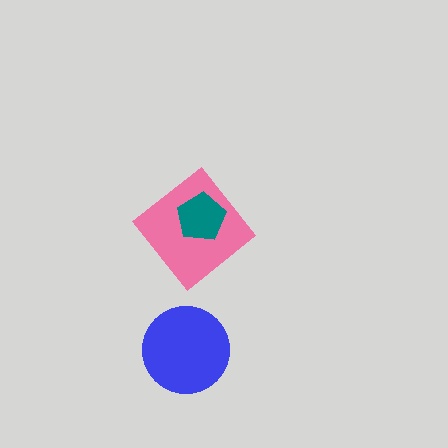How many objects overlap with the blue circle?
0 objects overlap with the blue circle.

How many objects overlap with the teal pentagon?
1 object overlaps with the teal pentagon.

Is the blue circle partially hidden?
No, no other shape covers it.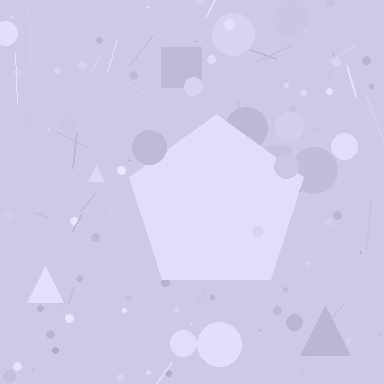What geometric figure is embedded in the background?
A pentagon is embedded in the background.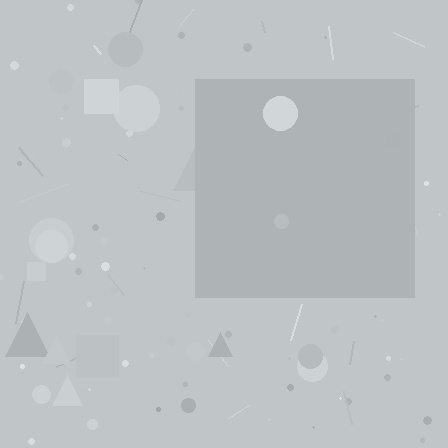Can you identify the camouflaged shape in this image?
The camouflaged shape is a square.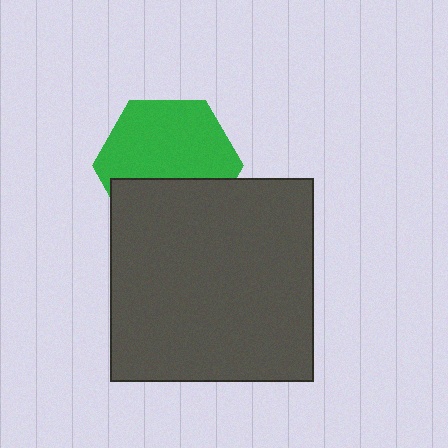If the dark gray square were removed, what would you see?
You would see the complete green hexagon.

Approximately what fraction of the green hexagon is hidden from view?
Roughly 38% of the green hexagon is hidden behind the dark gray square.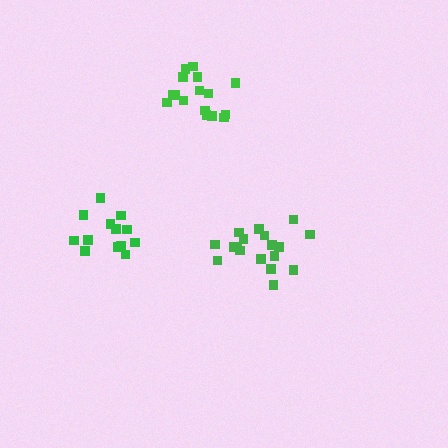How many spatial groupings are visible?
There are 3 spatial groupings.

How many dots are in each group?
Group 1: 18 dots, Group 2: 13 dots, Group 3: 16 dots (47 total).